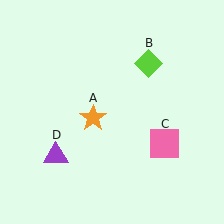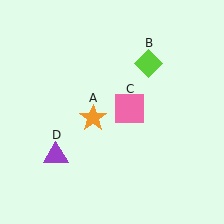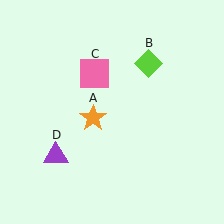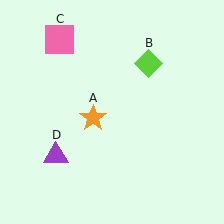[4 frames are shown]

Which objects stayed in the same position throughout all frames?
Orange star (object A) and lime diamond (object B) and purple triangle (object D) remained stationary.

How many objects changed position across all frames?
1 object changed position: pink square (object C).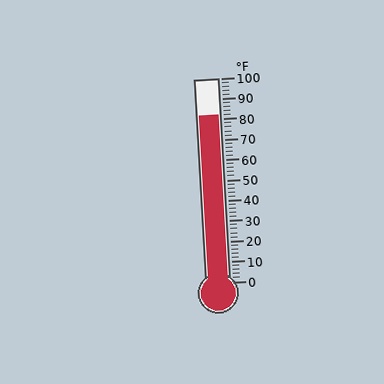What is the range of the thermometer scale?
The thermometer scale ranges from 0°F to 100°F.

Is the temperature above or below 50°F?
The temperature is above 50°F.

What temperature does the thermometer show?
The thermometer shows approximately 82°F.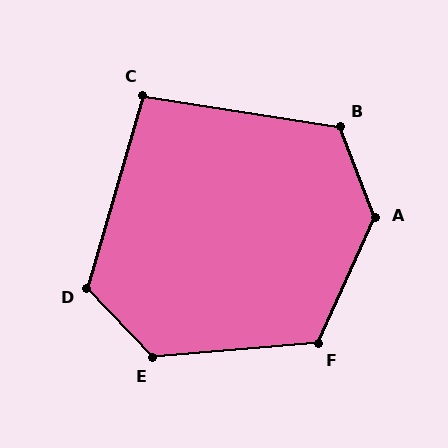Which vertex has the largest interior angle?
A, at approximately 134 degrees.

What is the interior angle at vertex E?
Approximately 128 degrees (obtuse).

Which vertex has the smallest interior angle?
C, at approximately 97 degrees.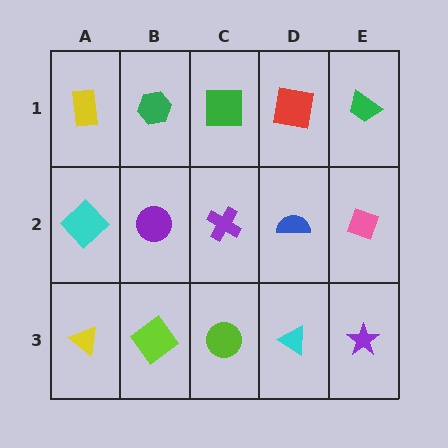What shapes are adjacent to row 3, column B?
A purple circle (row 2, column B), a yellow triangle (row 3, column A), a lime circle (row 3, column C).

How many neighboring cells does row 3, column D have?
3.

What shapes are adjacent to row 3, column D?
A blue semicircle (row 2, column D), a lime circle (row 3, column C), a purple star (row 3, column E).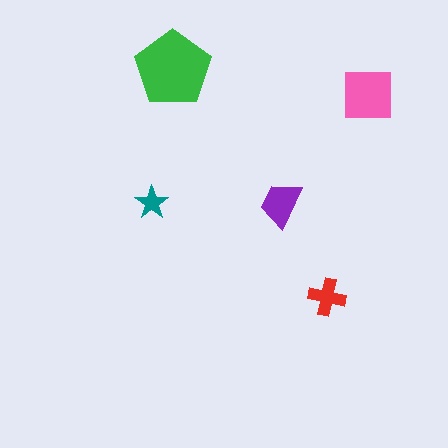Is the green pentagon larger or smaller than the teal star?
Larger.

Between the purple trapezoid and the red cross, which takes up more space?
The purple trapezoid.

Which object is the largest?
The green pentagon.